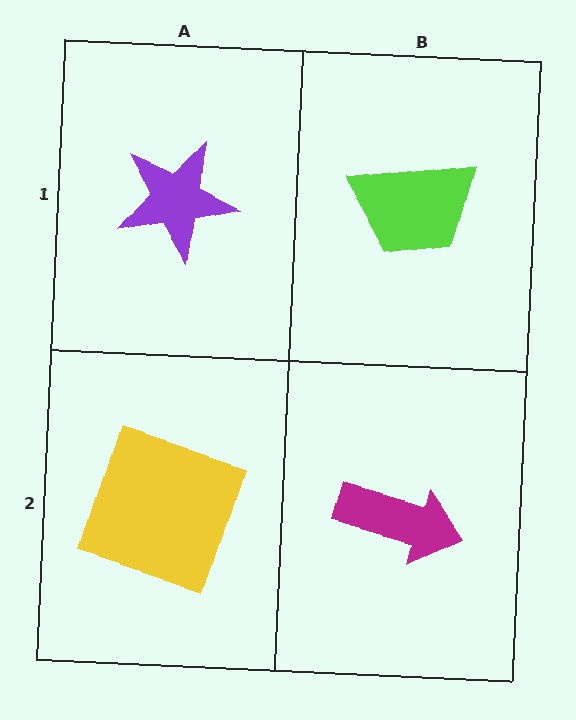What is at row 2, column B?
A magenta arrow.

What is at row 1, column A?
A purple star.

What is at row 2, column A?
A yellow square.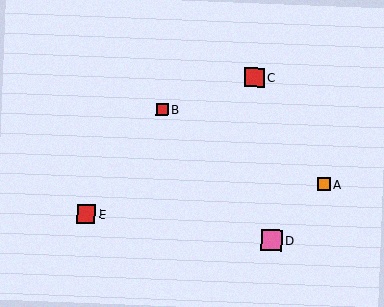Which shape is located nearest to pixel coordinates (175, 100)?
The red square (labeled B) at (162, 110) is nearest to that location.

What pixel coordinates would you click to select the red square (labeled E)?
Click at (86, 214) to select the red square E.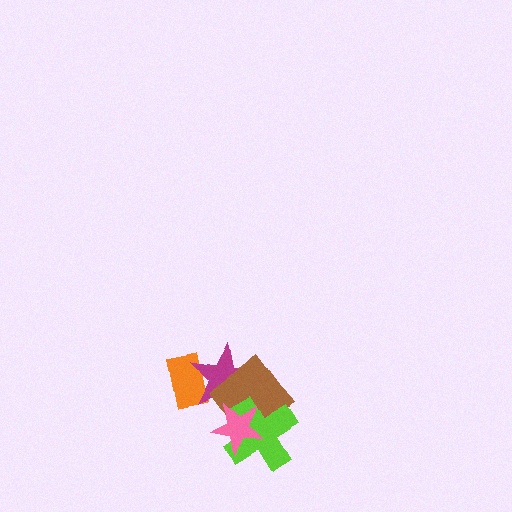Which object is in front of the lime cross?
The pink star is in front of the lime cross.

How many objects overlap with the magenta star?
3 objects overlap with the magenta star.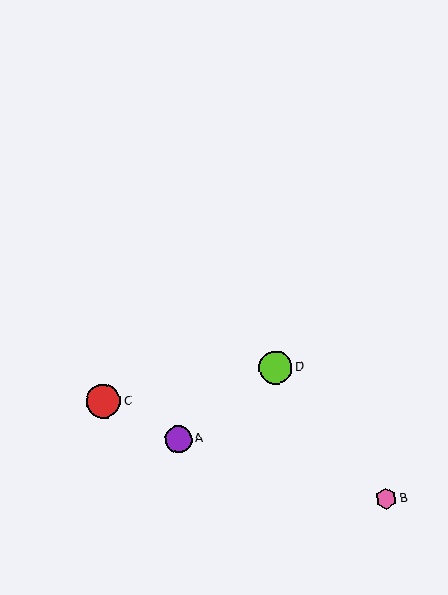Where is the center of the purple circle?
The center of the purple circle is at (179, 439).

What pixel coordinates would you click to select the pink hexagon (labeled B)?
Click at (386, 499) to select the pink hexagon B.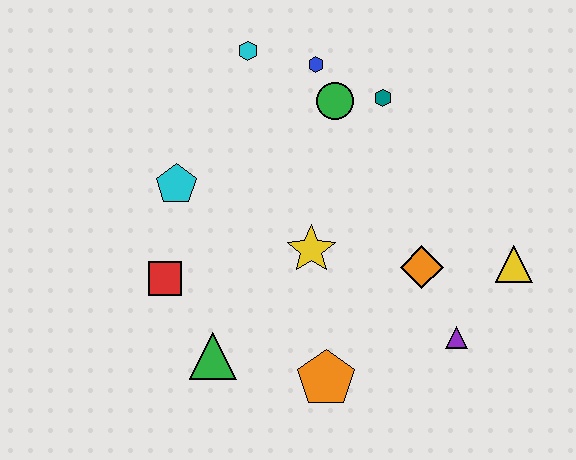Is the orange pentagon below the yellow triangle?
Yes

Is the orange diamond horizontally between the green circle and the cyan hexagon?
No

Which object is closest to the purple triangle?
The orange diamond is closest to the purple triangle.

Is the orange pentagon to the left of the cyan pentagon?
No